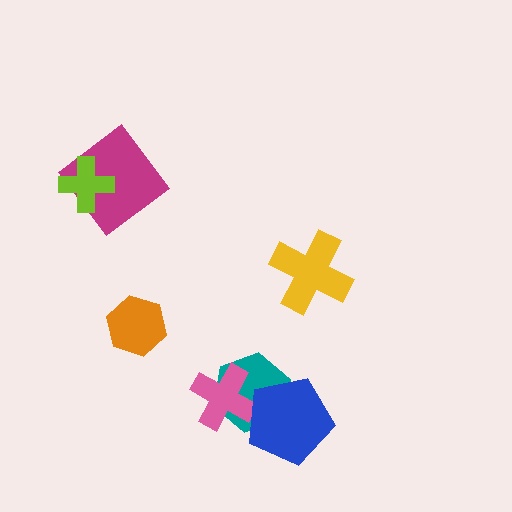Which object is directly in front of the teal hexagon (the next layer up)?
The pink cross is directly in front of the teal hexagon.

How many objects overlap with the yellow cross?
0 objects overlap with the yellow cross.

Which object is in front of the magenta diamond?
The lime cross is in front of the magenta diamond.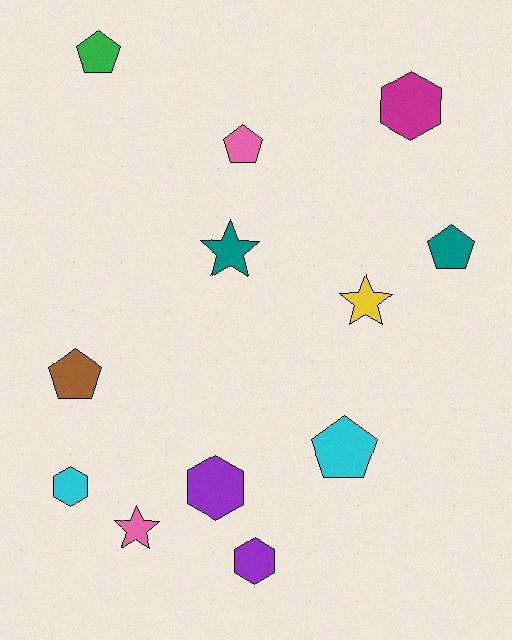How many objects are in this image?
There are 12 objects.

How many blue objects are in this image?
There are no blue objects.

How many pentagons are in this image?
There are 5 pentagons.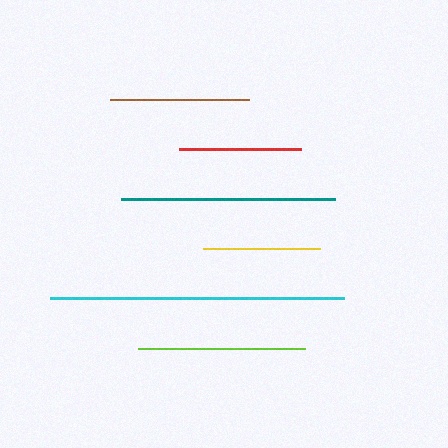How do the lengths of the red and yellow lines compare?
The red and yellow lines are approximately the same length.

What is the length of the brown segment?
The brown segment is approximately 140 pixels long.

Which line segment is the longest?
The cyan line is the longest at approximately 293 pixels.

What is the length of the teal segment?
The teal segment is approximately 214 pixels long.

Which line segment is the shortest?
The yellow line is the shortest at approximately 117 pixels.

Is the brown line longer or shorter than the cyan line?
The cyan line is longer than the brown line.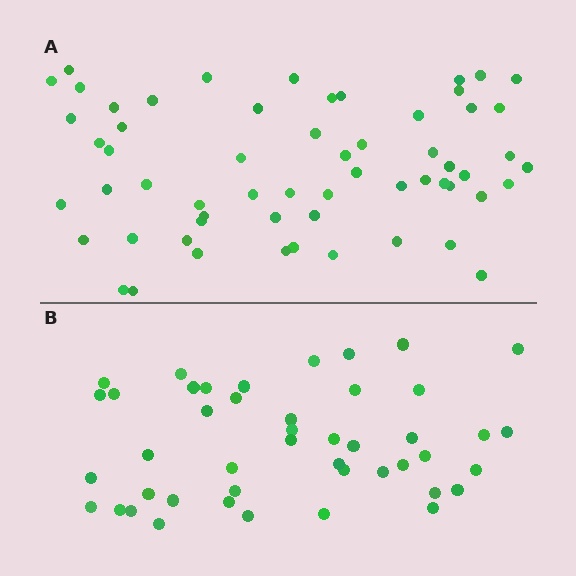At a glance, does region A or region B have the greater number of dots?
Region A (the top region) has more dots.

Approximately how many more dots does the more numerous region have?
Region A has approximately 15 more dots than region B.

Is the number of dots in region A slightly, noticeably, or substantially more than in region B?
Region A has noticeably more, but not dramatically so. The ratio is roughly 1.3 to 1.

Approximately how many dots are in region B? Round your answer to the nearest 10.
About 40 dots. (The exact count is 45, which rounds to 40.)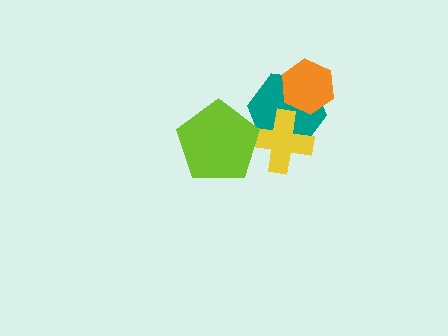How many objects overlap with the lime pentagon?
1 object overlaps with the lime pentagon.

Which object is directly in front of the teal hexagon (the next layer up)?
The yellow cross is directly in front of the teal hexagon.